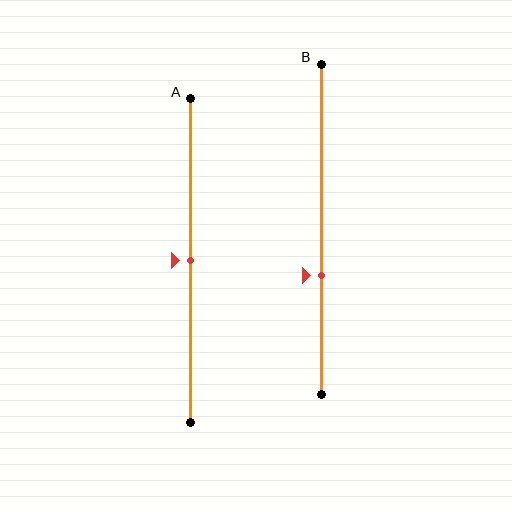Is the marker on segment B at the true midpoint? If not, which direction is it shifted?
No, the marker on segment B is shifted downward by about 14% of the segment length.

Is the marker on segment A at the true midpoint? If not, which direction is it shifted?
Yes, the marker on segment A is at the true midpoint.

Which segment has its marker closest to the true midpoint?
Segment A has its marker closest to the true midpoint.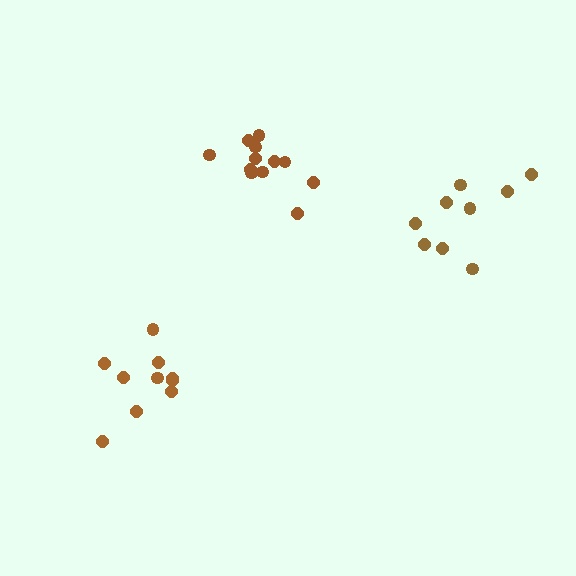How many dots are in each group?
Group 1: 10 dots, Group 2: 9 dots, Group 3: 12 dots (31 total).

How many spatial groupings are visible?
There are 3 spatial groupings.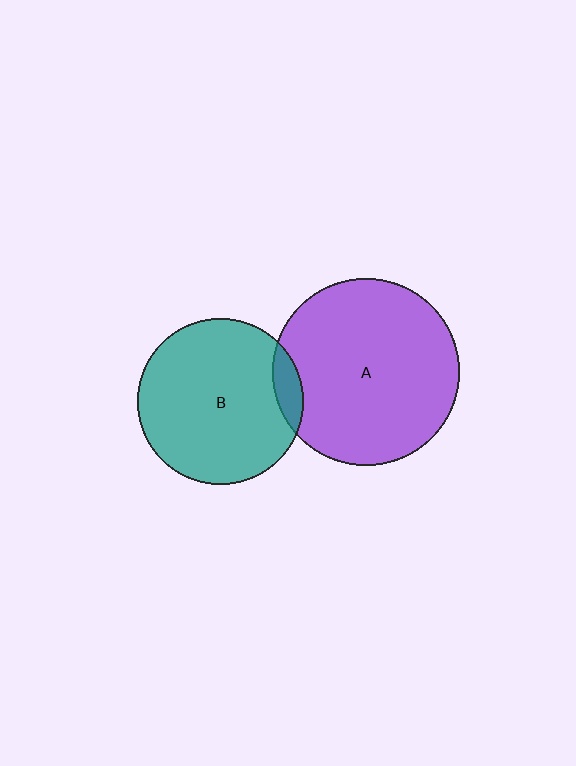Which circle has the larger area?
Circle A (purple).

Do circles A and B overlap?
Yes.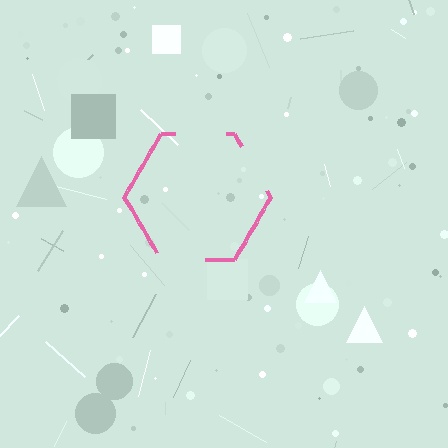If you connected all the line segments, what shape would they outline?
They would outline a hexagon.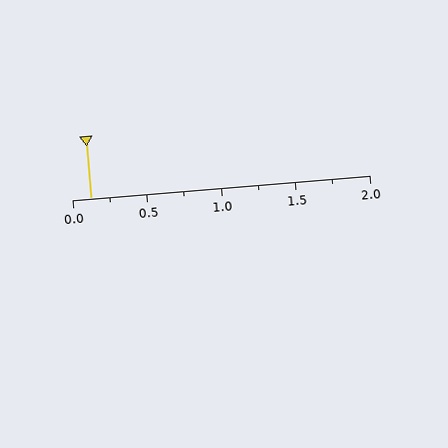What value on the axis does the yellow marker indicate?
The marker indicates approximately 0.12.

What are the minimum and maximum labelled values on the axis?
The axis runs from 0.0 to 2.0.